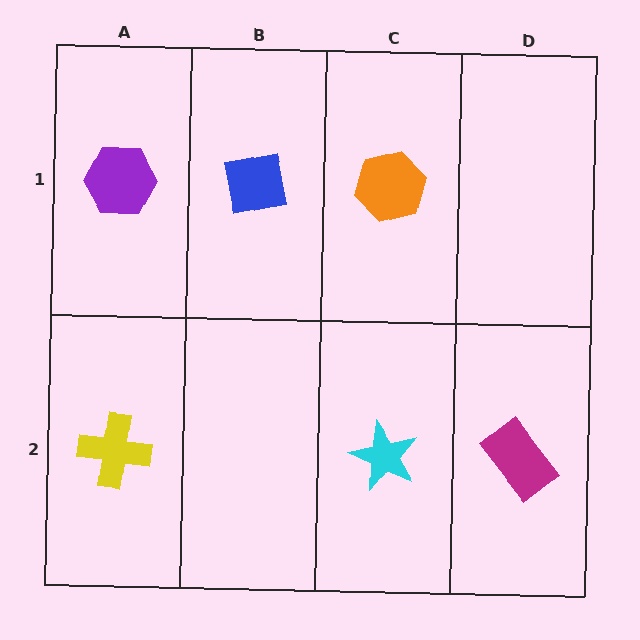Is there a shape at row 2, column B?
No, that cell is empty.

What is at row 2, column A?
A yellow cross.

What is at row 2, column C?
A cyan star.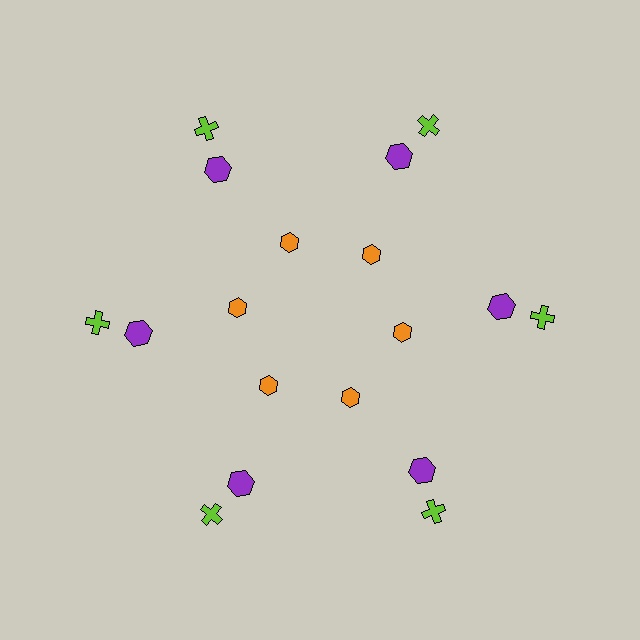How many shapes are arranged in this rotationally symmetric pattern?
There are 18 shapes, arranged in 6 groups of 3.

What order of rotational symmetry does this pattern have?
This pattern has 6-fold rotational symmetry.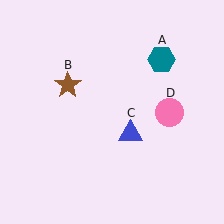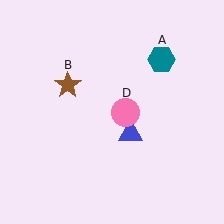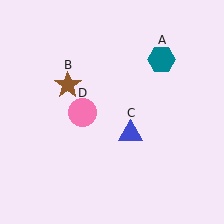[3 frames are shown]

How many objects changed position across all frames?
1 object changed position: pink circle (object D).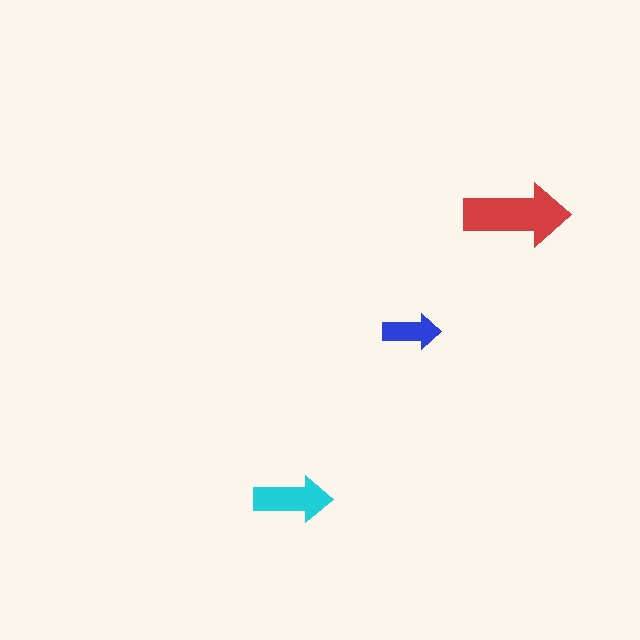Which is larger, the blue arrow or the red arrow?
The red one.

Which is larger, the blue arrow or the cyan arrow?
The cyan one.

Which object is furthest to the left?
The cyan arrow is leftmost.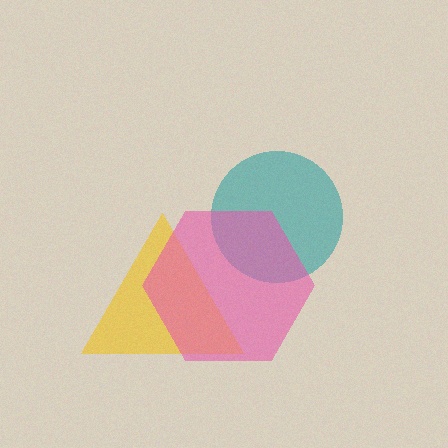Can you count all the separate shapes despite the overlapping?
Yes, there are 3 separate shapes.